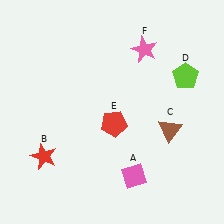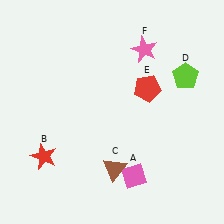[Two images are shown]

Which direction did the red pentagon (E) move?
The red pentagon (E) moved up.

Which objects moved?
The objects that moved are: the brown triangle (C), the red pentagon (E).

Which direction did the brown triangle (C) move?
The brown triangle (C) moved left.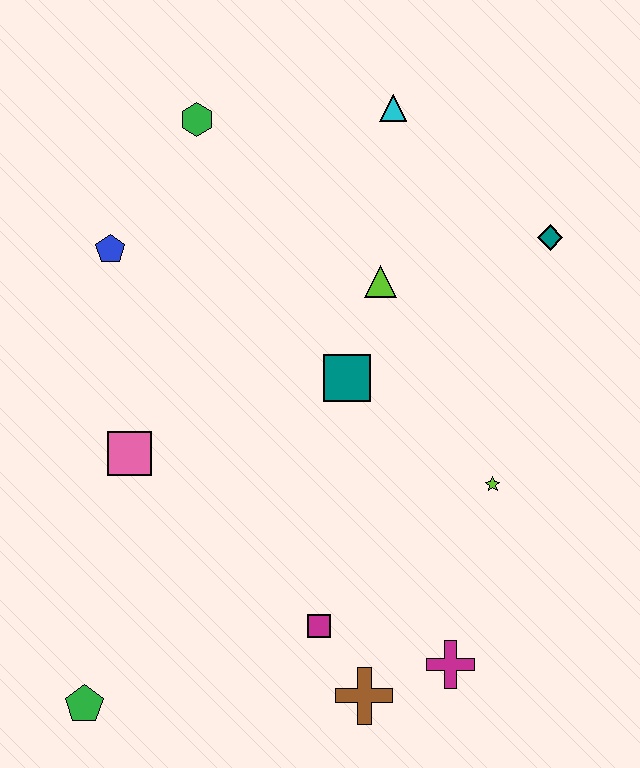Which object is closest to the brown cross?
The magenta square is closest to the brown cross.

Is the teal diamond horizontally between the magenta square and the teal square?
No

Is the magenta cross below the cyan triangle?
Yes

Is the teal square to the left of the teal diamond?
Yes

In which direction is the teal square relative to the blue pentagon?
The teal square is to the right of the blue pentagon.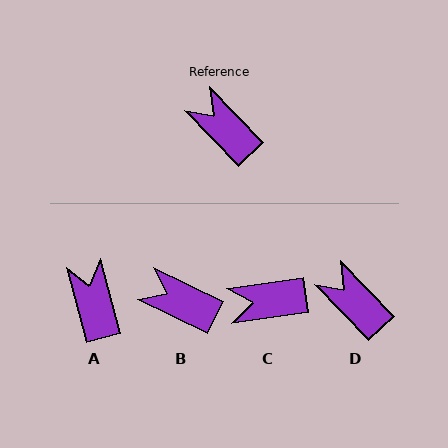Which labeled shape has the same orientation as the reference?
D.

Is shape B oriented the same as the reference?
No, it is off by about 20 degrees.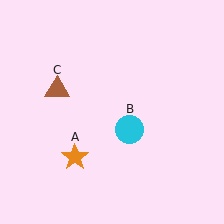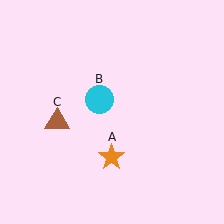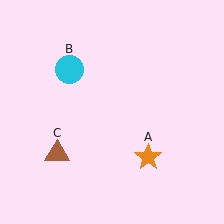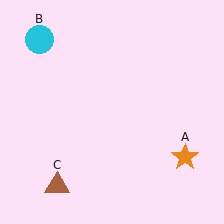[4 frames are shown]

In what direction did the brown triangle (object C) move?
The brown triangle (object C) moved down.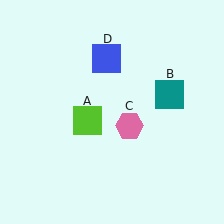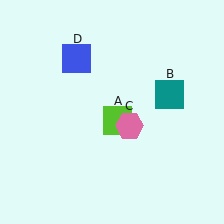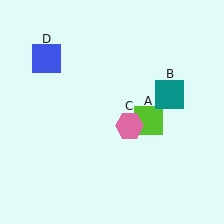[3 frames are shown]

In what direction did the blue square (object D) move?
The blue square (object D) moved left.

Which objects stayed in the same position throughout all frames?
Teal square (object B) and pink hexagon (object C) remained stationary.